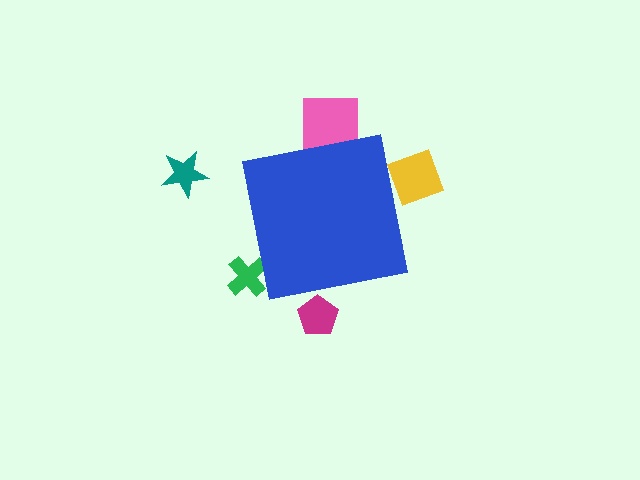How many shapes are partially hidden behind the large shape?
4 shapes are partially hidden.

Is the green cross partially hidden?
Yes, the green cross is partially hidden behind the blue square.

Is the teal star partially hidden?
No, the teal star is fully visible.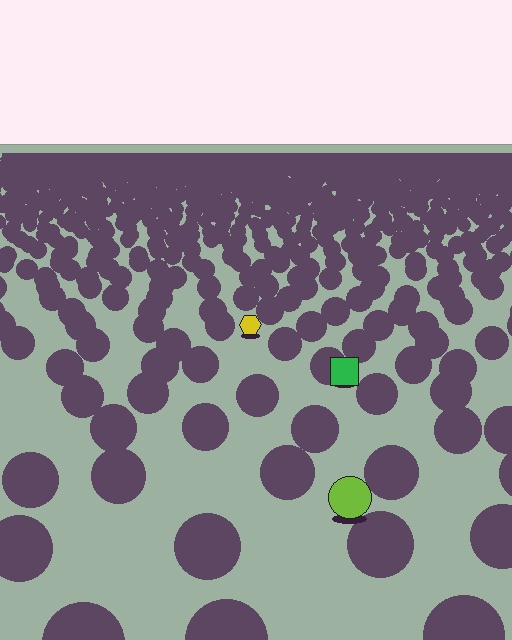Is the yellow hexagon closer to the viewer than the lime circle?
No. The lime circle is closer — you can tell from the texture gradient: the ground texture is coarser near it.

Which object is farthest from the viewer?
The yellow hexagon is farthest from the viewer. It appears smaller and the ground texture around it is denser.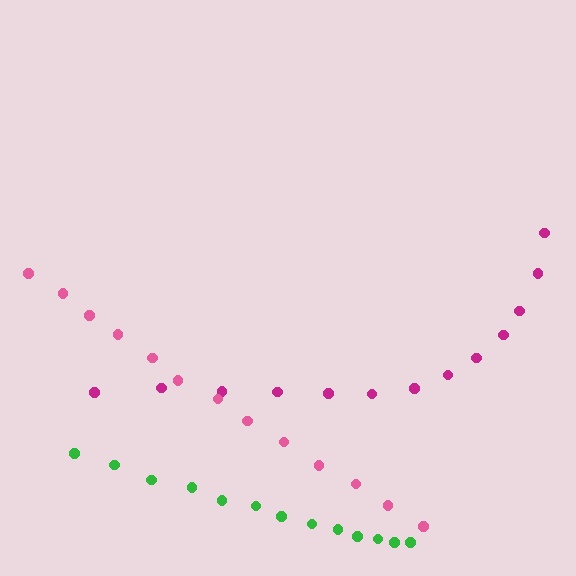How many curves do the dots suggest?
There are 3 distinct paths.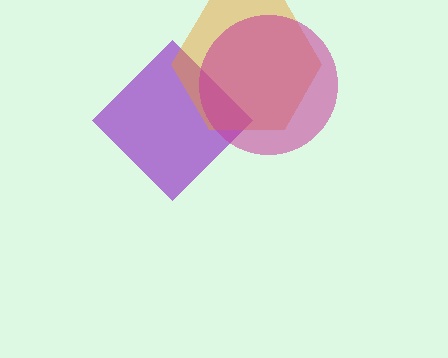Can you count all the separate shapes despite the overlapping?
Yes, there are 3 separate shapes.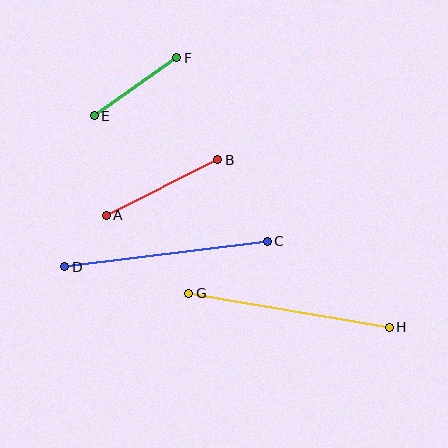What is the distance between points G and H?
The distance is approximately 203 pixels.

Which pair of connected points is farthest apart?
Points C and D are farthest apart.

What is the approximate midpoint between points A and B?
The midpoint is at approximately (162, 187) pixels.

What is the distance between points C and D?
The distance is approximately 204 pixels.